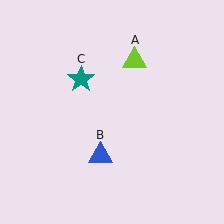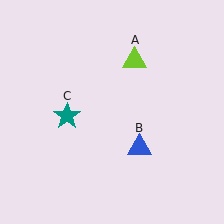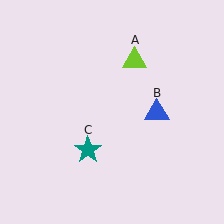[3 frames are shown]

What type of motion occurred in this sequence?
The blue triangle (object B), teal star (object C) rotated counterclockwise around the center of the scene.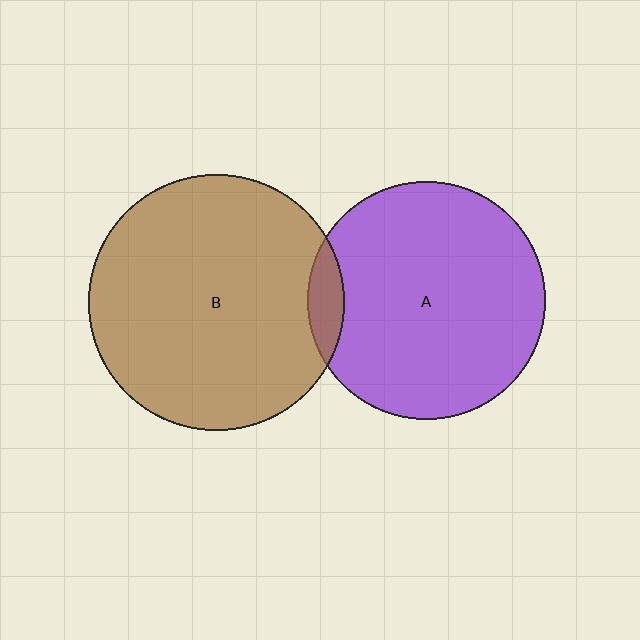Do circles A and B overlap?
Yes.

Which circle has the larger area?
Circle B (brown).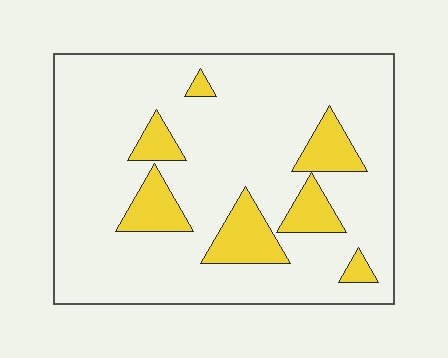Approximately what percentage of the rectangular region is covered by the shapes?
Approximately 15%.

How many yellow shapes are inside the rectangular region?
7.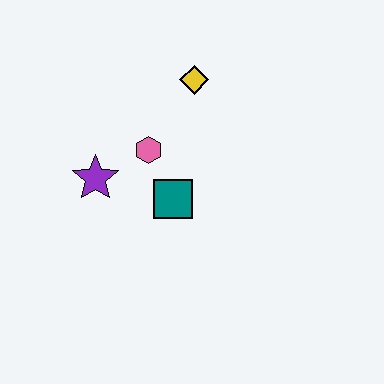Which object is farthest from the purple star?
The yellow diamond is farthest from the purple star.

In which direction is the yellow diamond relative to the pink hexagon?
The yellow diamond is above the pink hexagon.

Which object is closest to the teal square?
The pink hexagon is closest to the teal square.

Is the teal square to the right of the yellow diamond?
No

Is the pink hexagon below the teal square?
No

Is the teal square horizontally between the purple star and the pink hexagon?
No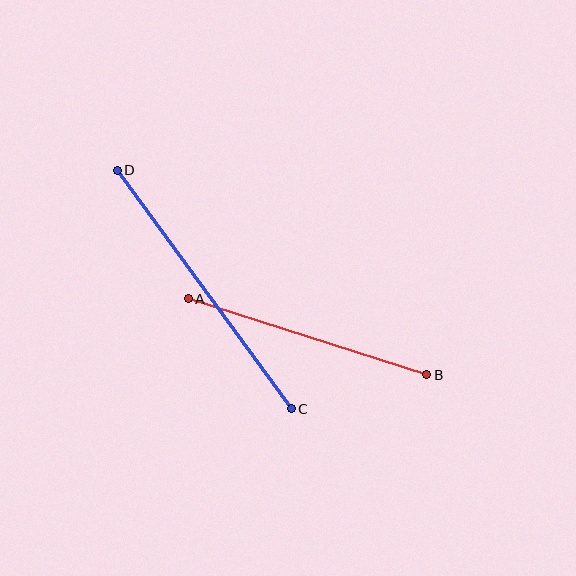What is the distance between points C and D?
The distance is approximately 295 pixels.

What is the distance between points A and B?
The distance is approximately 250 pixels.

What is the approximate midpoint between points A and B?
The midpoint is at approximately (308, 337) pixels.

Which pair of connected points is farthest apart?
Points C and D are farthest apart.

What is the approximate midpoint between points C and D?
The midpoint is at approximately (204, 289) pixels.